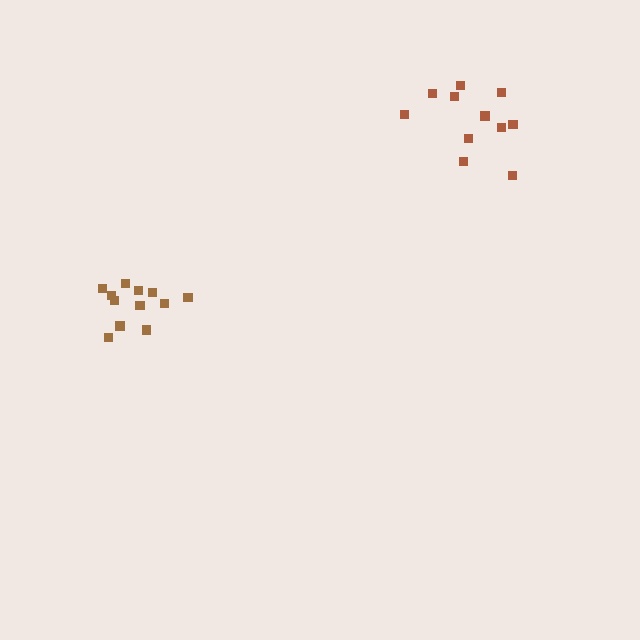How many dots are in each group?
Group 1: 11 dots, Group 2: 12 dots (23 total).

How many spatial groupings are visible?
There are 2 spatial groupings.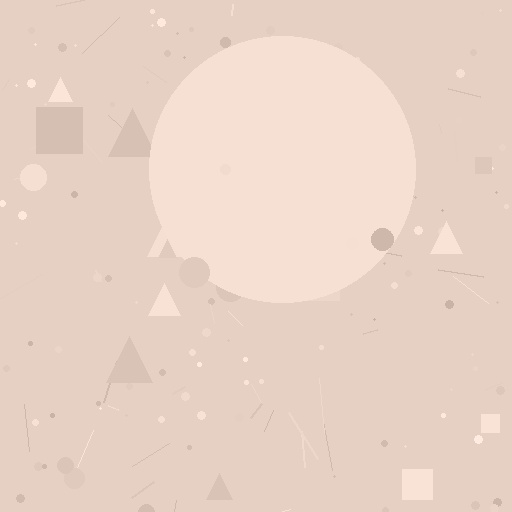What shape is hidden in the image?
A circle is hidden in the image.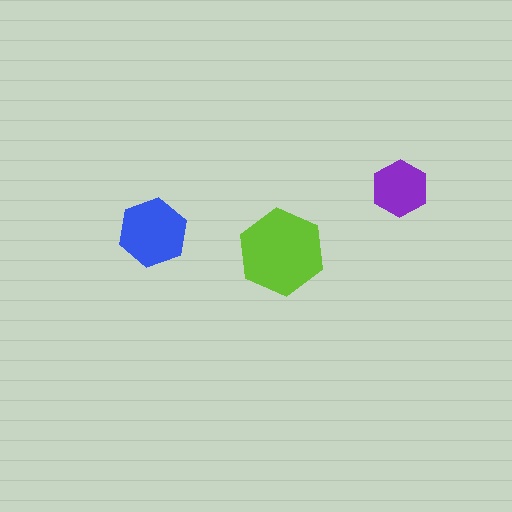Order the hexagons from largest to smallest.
the lime one, the blue one, the purple one.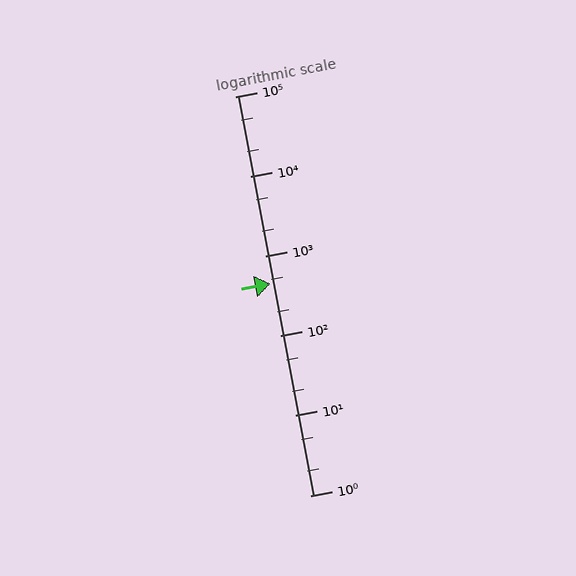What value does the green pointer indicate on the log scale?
The pointer indicates approximately 450.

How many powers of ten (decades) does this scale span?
The scale spans 5 decades, from 1 to 100000.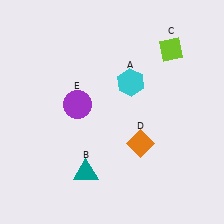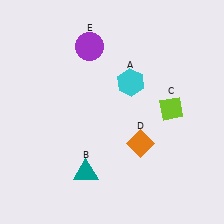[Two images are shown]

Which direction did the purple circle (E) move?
The purple circle (E) moved up.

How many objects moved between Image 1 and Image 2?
2 objects moved between the two images.